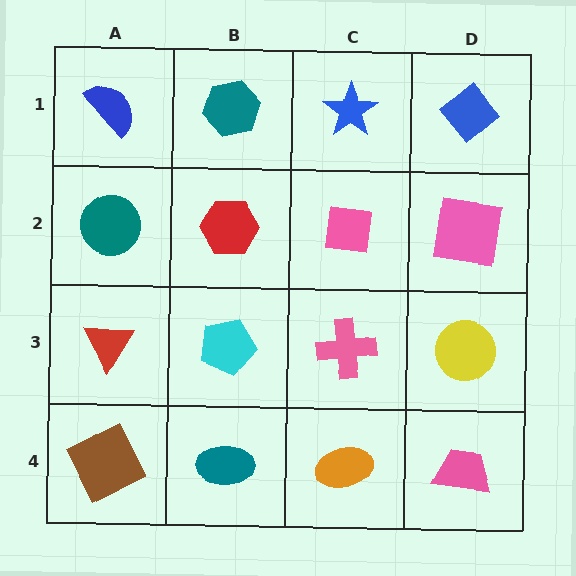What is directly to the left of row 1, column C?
A teal hexagon.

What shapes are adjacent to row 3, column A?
A teal circle (row 2, column A), a brown square (row 4, column A), a cyan pentagon (row 3, column B).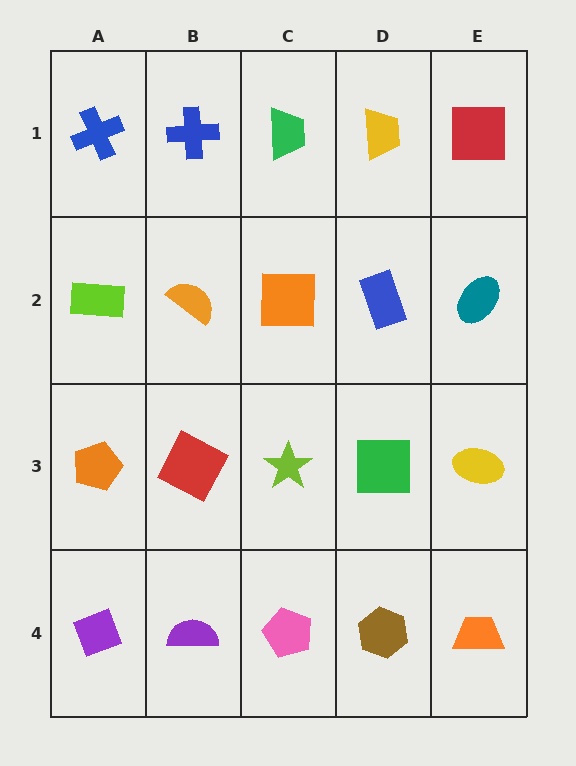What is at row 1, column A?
A blue cross.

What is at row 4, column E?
An orange trapezoid.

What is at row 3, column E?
A yellow ellipse.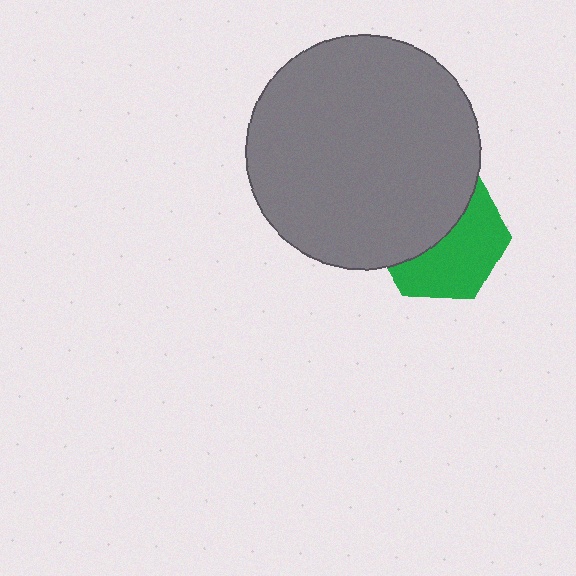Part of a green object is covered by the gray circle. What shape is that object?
It is a hexagon.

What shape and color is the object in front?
The object in front is a gray circle.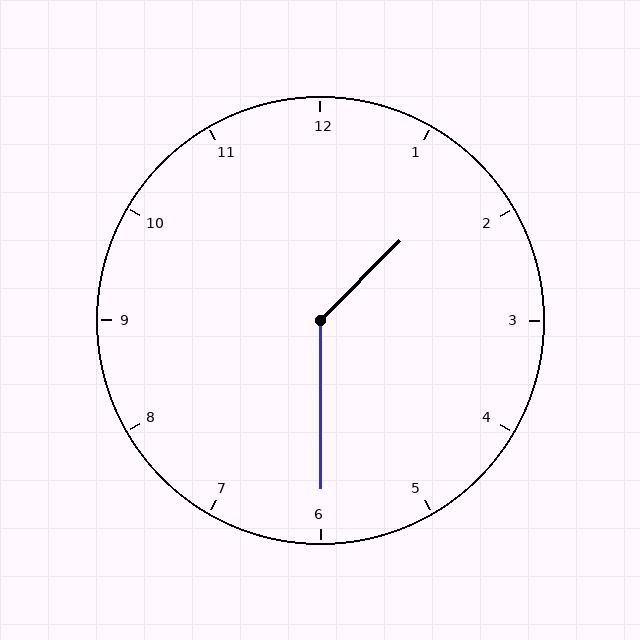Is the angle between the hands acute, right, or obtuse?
It is obtuse.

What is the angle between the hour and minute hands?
Approximately 135 degrees.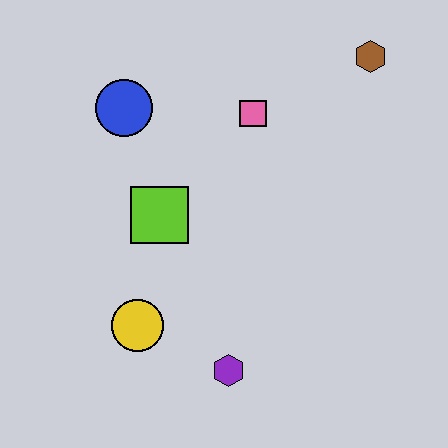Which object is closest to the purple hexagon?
The yellow circle is closest to the purple hexagon.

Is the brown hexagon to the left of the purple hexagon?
No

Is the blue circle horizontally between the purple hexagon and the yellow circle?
No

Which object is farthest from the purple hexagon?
The brown hexagon is farthest from the purple hexagon.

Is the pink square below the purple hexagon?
No